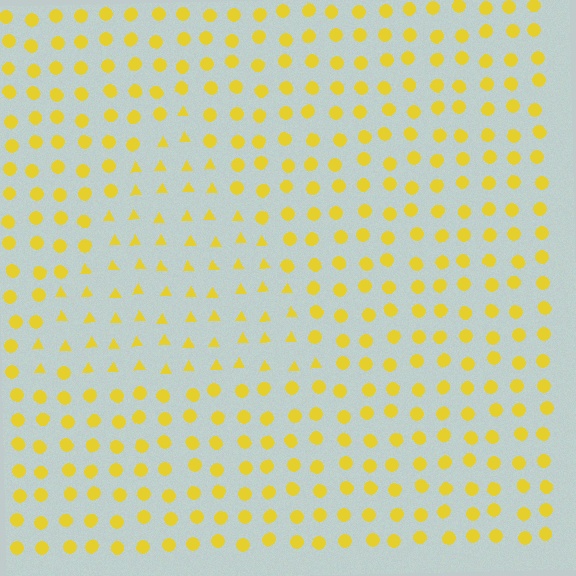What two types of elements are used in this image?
The image uses triangles inside the triangle region and circles outside it.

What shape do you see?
I see a triangle.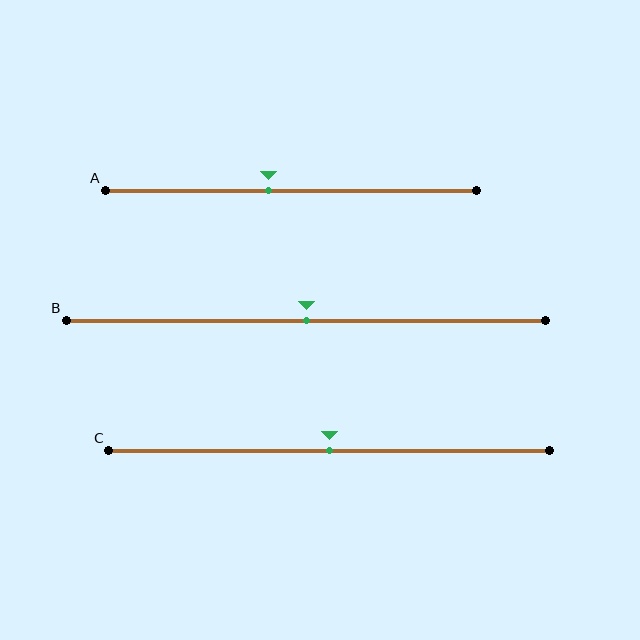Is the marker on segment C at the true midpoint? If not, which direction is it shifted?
Yes, the marker on segment C is at the true midpoint.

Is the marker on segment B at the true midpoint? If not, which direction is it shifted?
Yes, the marker on segment B is at the true midpoint.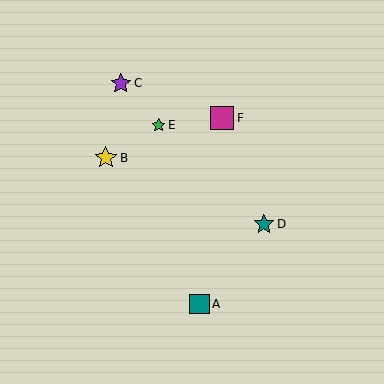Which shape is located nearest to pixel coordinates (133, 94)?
The purple star (labeled C) at (121, 83) is nearest to that location.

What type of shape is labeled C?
Shape C is a purple star.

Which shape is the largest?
The magenta square (labeled F) is the largest.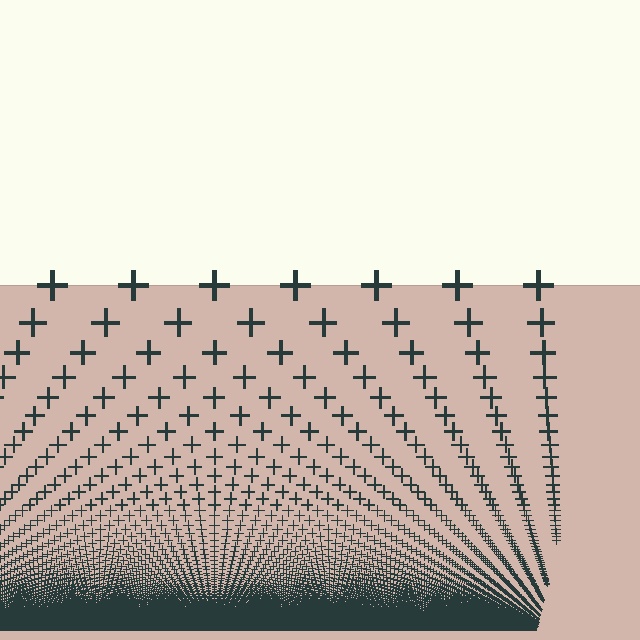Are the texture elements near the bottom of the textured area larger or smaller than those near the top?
Smaller. The gradient is inverted — elements near the bottom are smaller and denser.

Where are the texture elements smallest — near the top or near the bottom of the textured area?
Near the bottom.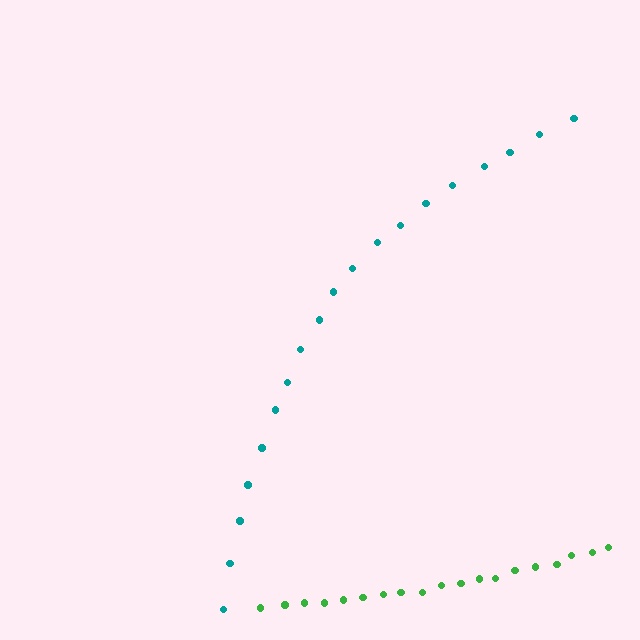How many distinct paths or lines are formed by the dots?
There are 2 distinct paths.